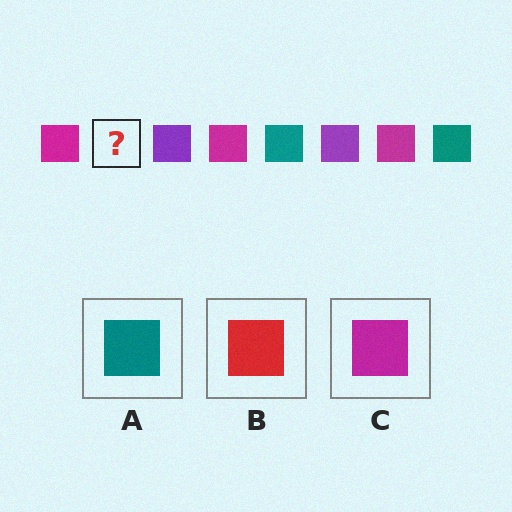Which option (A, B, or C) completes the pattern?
A.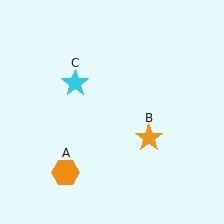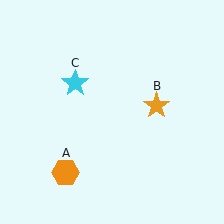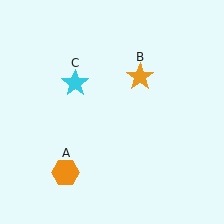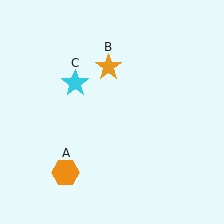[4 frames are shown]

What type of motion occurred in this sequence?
The orange star (object B) rotated counterclockwise around the center of the scene.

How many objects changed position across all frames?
1 object changed position: orange star (object B).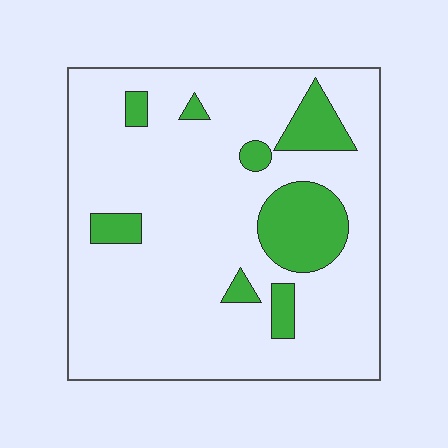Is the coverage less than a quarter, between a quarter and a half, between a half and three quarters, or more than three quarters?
Less than a quarter.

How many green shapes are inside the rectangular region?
8.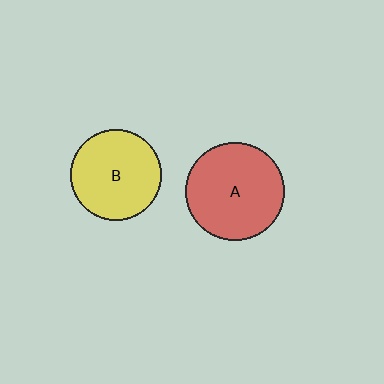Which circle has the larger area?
Circle A (red).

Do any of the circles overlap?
No, none of the circles overlap.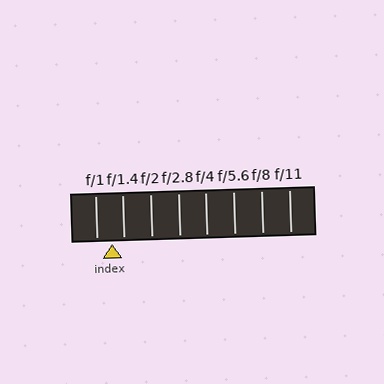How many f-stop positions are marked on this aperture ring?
There are 8 f-stop positions marked.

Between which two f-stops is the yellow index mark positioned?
The index mark is between f/1 and f/1.4.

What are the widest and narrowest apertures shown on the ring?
The widest aperture shown is f/1 and the narrowest is f/11.